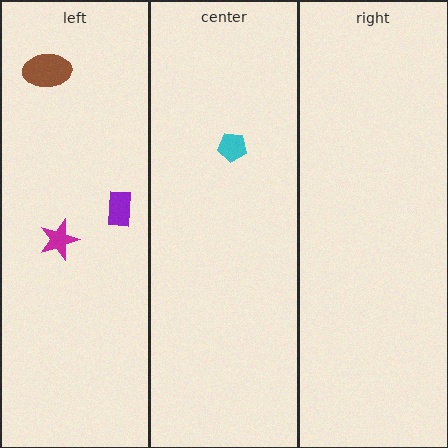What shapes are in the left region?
The brown ellipse, the purple rectangle, the magenta star.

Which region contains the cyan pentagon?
The center region.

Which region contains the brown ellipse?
The left region.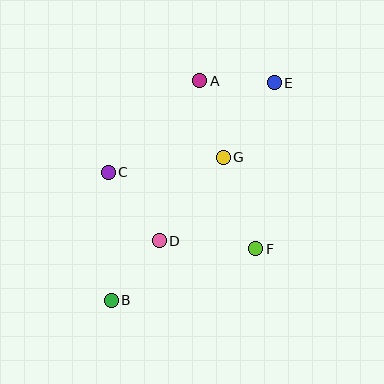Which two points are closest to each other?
Points A and E are closest to each other.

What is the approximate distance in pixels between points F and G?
The distance between F and G is approximately 97 pixels.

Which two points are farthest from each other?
Points B and E are farthest from each other.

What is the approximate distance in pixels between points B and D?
The distance between B and D is approximately 77 pixels.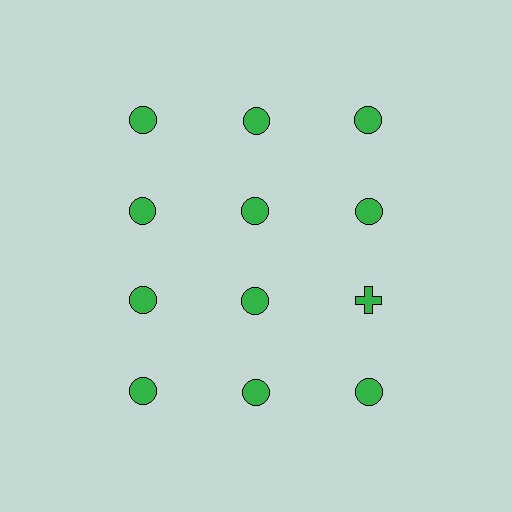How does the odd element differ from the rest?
It has a different shape: cross instead of circle.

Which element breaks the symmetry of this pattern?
The green cross in the third row, center column breaks the symmetry. All other shapes are green circles.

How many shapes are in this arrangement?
There are 12 shapes arranged in a grid pattern.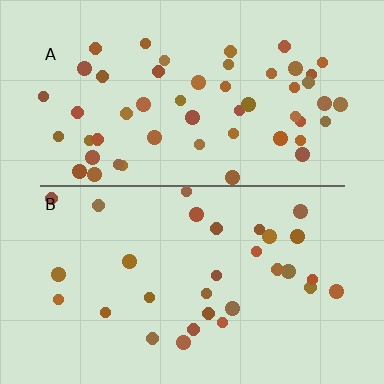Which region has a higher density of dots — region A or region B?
A (the top).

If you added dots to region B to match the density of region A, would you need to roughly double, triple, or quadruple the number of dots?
Approximately double.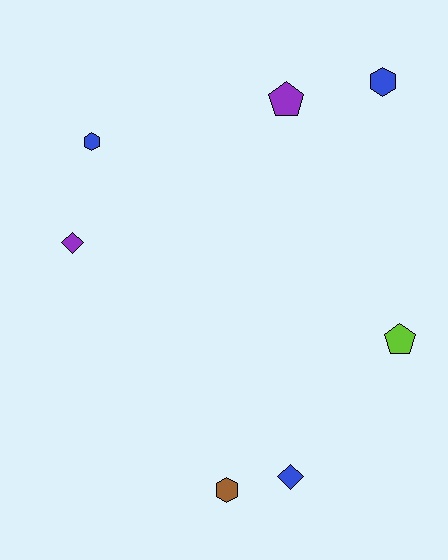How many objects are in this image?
There are 7 objects.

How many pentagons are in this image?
There are 2 pentagons.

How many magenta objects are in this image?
There are no magenta objects.